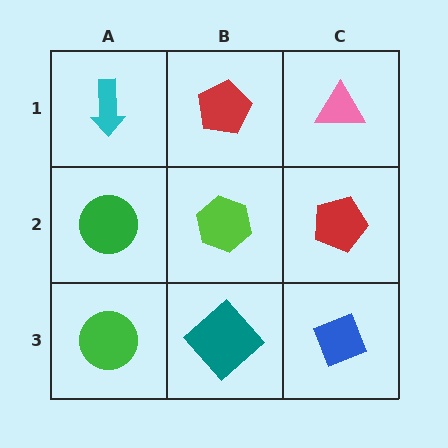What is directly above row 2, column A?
A cyan arrow.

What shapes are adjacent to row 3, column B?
A lime hexagon (row 2, column B), a green circle (row 3, column A), a blue diamond (row 3, column C).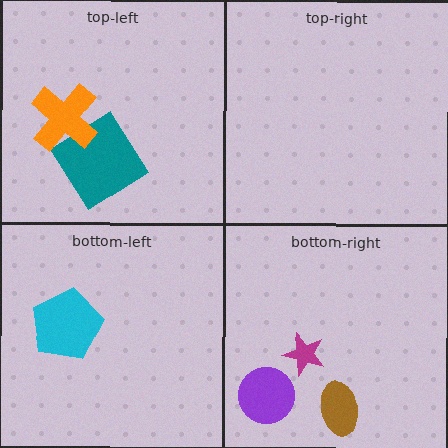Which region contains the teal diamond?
The top-left region.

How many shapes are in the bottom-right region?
3.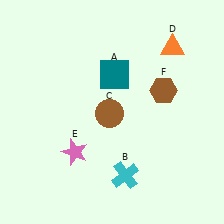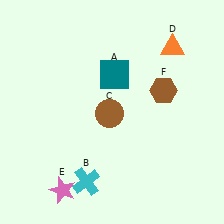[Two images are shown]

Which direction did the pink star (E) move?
The pink star (E) moved down.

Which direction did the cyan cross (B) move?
The cyan cross (B) moved left.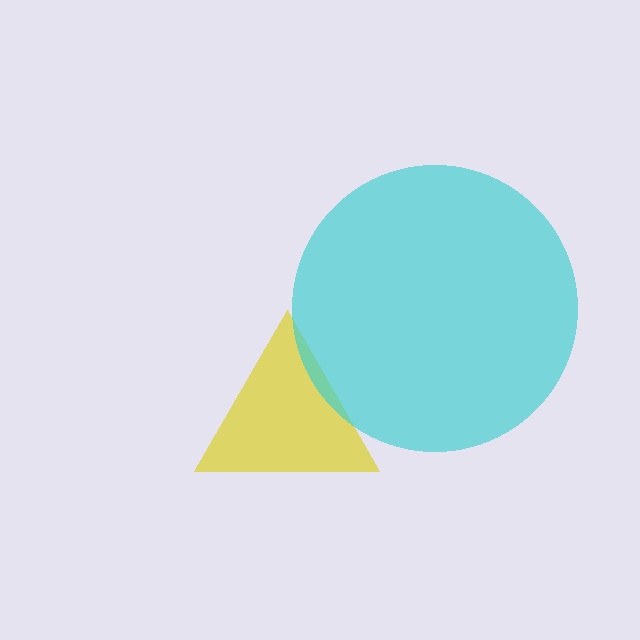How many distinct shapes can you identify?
There are 2 distinct shapes: a yellow triangle, a cyan circle.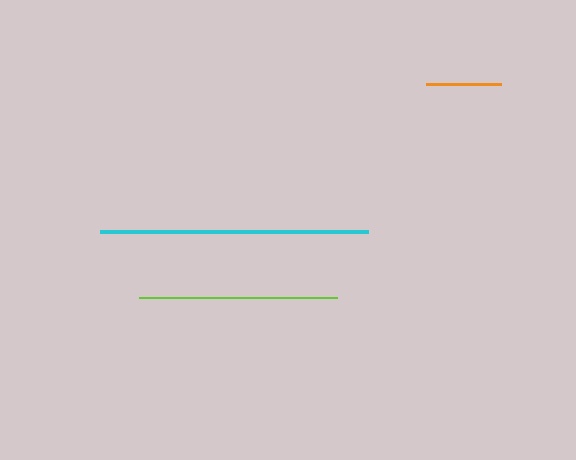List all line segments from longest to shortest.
From longest to shortest: cyan, lime, orange.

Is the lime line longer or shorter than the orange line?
The lime line is longer than the orange line.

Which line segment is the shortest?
The orange line is the shortest at approximately 75 pixels.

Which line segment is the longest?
The cyan line is the longest at approximately 268 pixels.